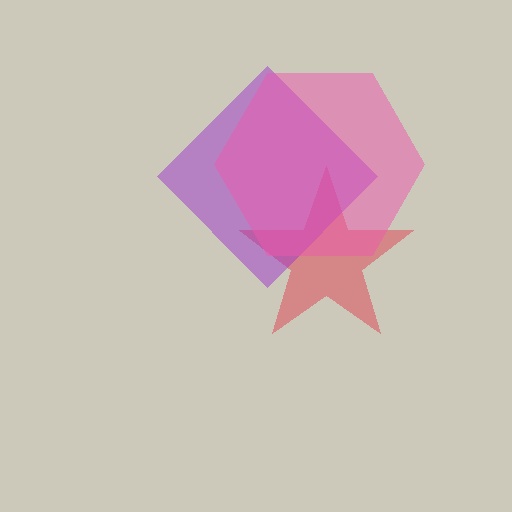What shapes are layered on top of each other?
The layered shapes are: a red star, a purple diamond, a pink hexagon.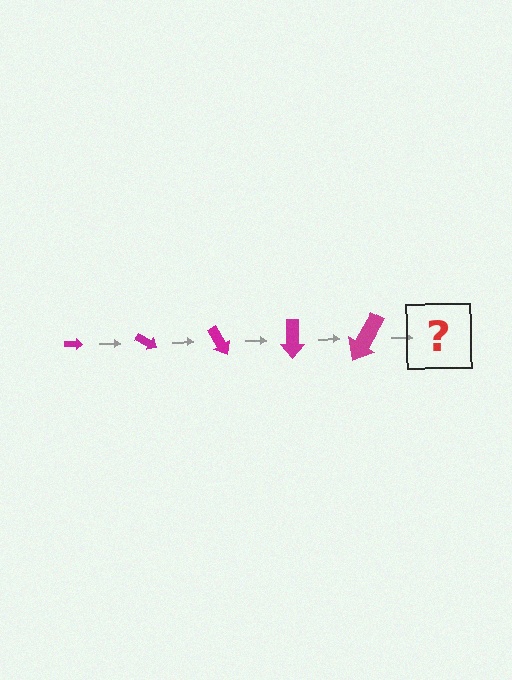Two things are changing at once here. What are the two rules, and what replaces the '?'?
The two rules are that the arrow grows larger each step and it rotates 30 degrees each step. The '?' should be an arrow, larger than the previous one and rotated 150 degrees from the start.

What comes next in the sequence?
The next element should be an arrow, larger than the previous one and rotated 150 degrees from the start.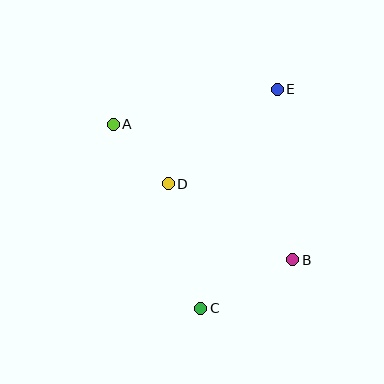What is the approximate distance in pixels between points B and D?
The distance between B and D is approximately 146 pixels.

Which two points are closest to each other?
Points A and D are closest to each other.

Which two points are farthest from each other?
Points C and E are farthest from each other.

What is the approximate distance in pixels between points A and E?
The distance between A and E is approximately 168 pixels.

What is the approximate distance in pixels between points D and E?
The distance between D and E is approximately 144 pixels.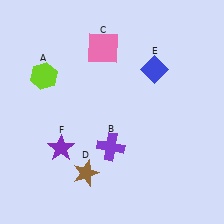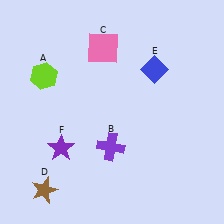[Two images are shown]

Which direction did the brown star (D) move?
The brown star (D) moved left.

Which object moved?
The brown star (D) moved left.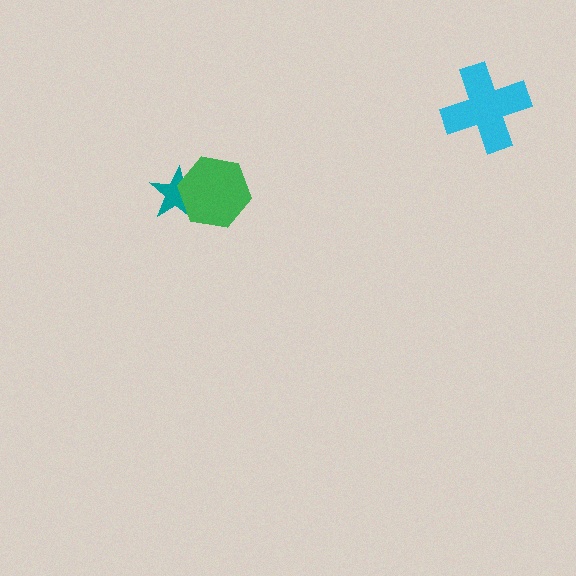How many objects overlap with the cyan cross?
0 objects overlap with the cyan cross.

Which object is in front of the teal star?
The green hexagon is in front of the teal star.